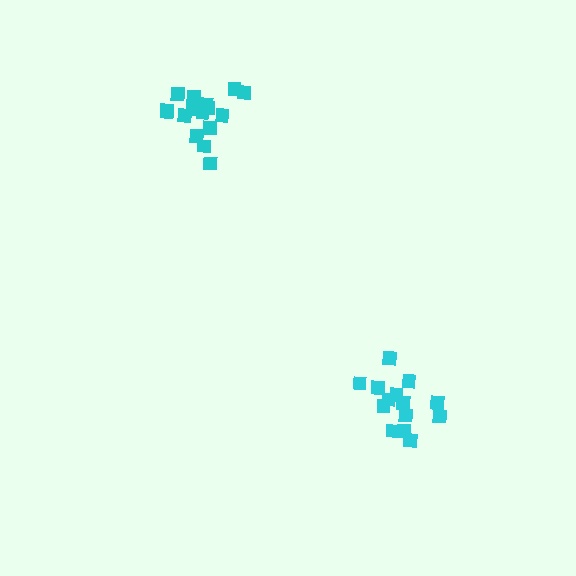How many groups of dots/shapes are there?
There are 2 groups.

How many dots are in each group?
Group 1: 14 dots, Group 2: 17 dots (31 total).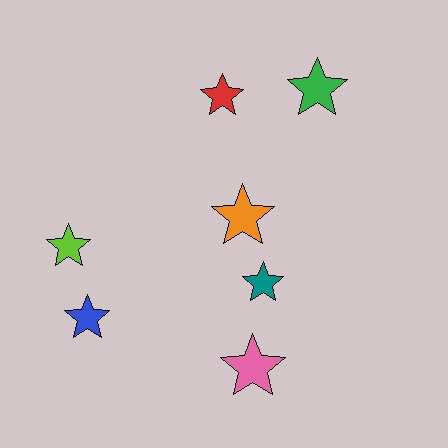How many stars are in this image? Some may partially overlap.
There are 7 stars.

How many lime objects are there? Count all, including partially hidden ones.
There is 1 lime object.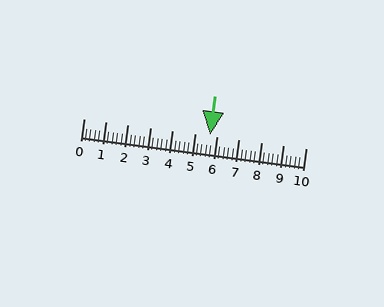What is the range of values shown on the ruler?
The ruler shows values from 0 to 10.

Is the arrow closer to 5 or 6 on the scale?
The arrow is closer to 6.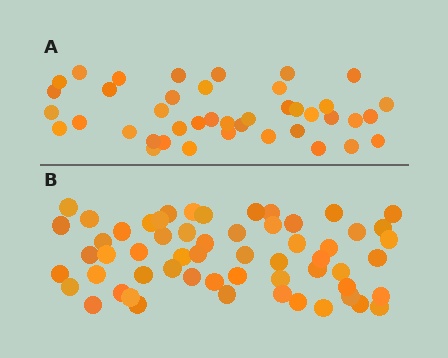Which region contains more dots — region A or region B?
Region B (the bottom region) has more dots.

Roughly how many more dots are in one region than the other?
Region B has approximately 15 more dots than region A.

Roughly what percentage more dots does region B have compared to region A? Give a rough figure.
About 40% more.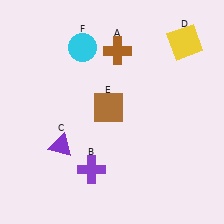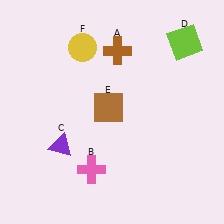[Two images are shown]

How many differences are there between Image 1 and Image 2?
There are 3 differences between the two images.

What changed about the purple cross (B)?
In Image 1, B is purple. In Image 2, it changed to pink.